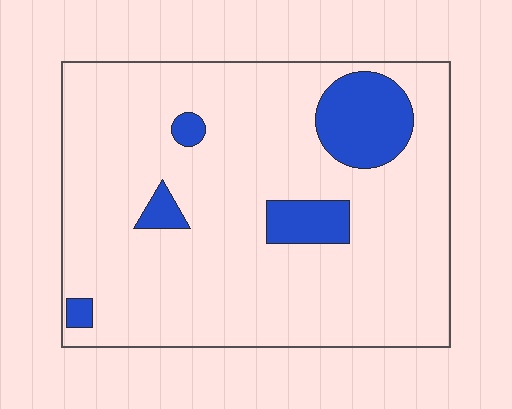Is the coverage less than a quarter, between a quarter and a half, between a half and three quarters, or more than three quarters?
Less than a quarter.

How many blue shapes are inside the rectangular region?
5.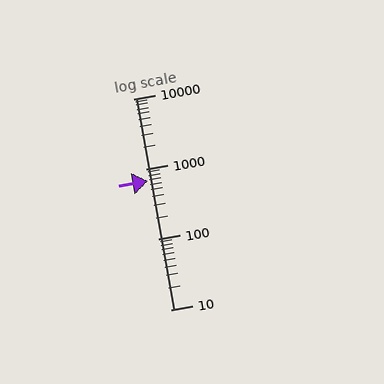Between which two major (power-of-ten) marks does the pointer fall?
The pointer is between 100 and 1000.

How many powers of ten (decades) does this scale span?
The scale spans 3 decades, from 10 to 10000.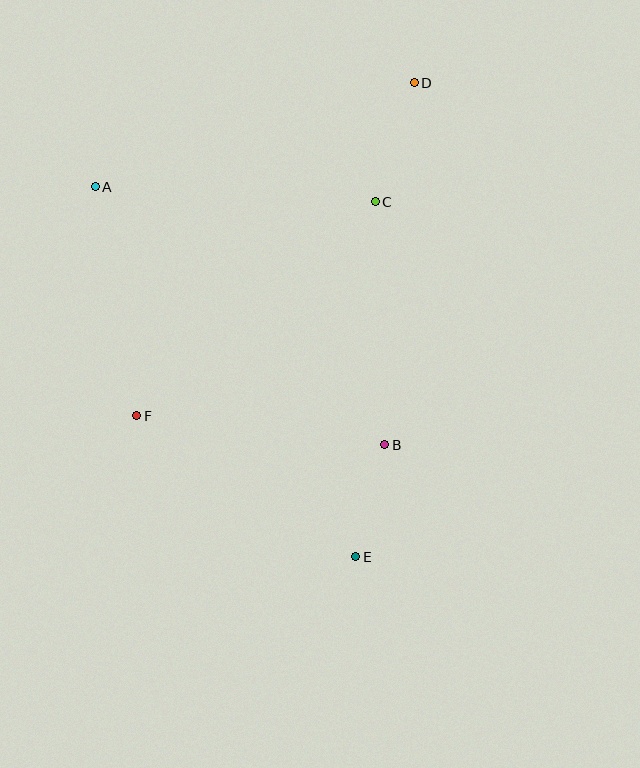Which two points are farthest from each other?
Points D and E are farthest from each other.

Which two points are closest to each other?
Points B and E are closest to each other.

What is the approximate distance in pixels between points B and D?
The distance between B and D is approximately 363 pixels.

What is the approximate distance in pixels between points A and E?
The distance between A and E is approximately 453 pixels.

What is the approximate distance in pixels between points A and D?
The distance between A and D is approximately 336 pixels.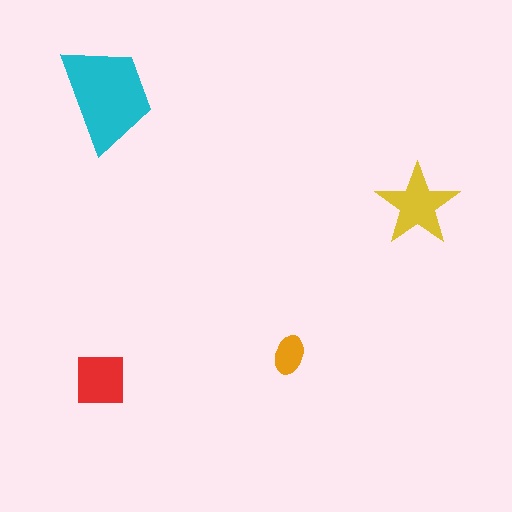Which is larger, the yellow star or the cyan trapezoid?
The cyan trapezoid.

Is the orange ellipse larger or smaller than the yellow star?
Smaller.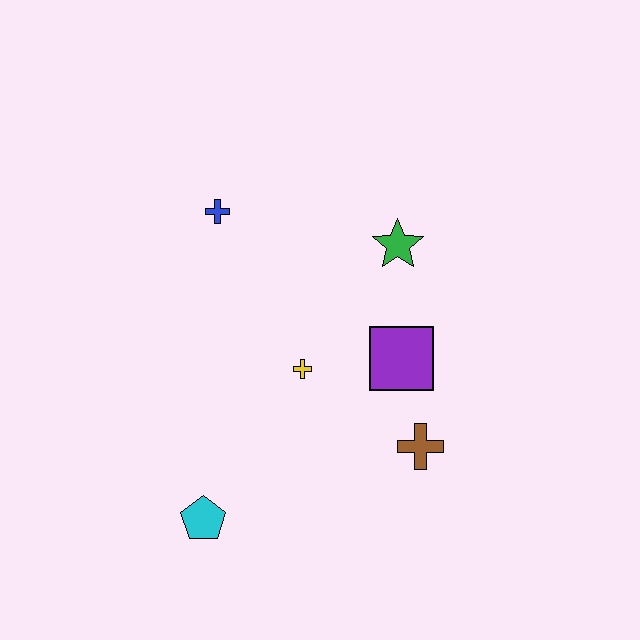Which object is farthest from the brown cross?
The blue cross is farthest from the brown cross.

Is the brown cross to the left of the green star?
No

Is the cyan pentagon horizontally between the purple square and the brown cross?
No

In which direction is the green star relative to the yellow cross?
The green star is above the yellow cross.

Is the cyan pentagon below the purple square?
Yes